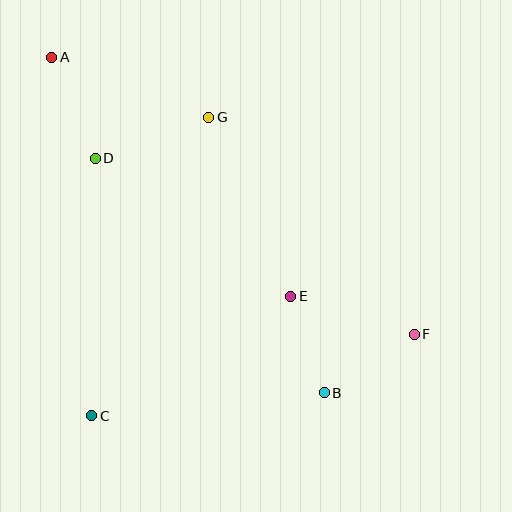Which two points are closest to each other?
Points B and E are closest to each other.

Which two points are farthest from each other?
Points A and F are farthest from each other.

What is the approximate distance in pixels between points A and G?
The distance between A and G is approximately 168 pixels.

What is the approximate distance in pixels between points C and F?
The distance between C and F is approximately 333 pixels.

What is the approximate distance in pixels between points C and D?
The distance between C and D is approximately 258 pixels.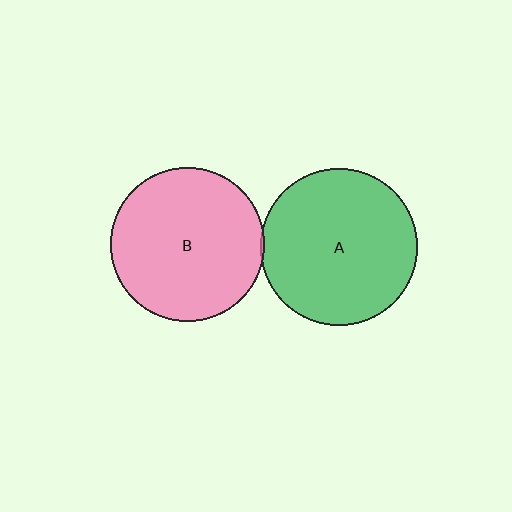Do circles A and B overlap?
Yes.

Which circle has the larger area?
Circle A (green).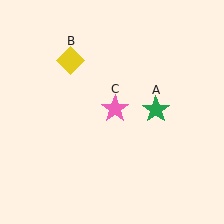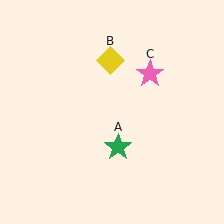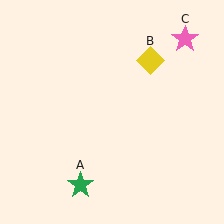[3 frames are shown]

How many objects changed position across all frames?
3 objects changed position: green star (object A), yellow diamond (object B), pink star (object C).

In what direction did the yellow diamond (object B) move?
The yellow diamond (object B) moved right.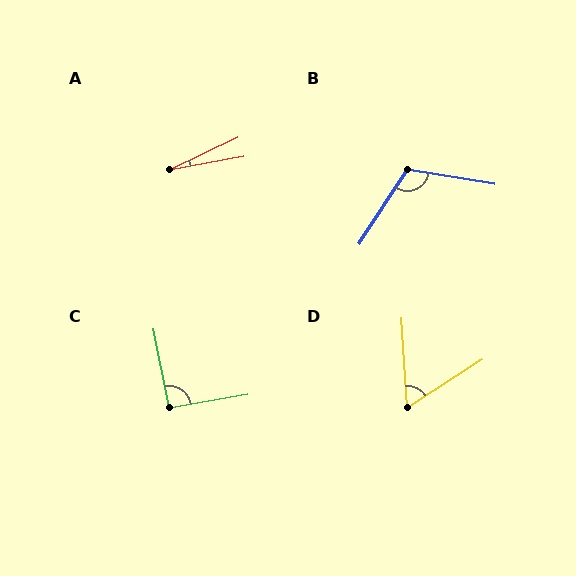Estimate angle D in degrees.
Approximately 61 degrees.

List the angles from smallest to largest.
A (15°), D (61°), C (91°), B (113°).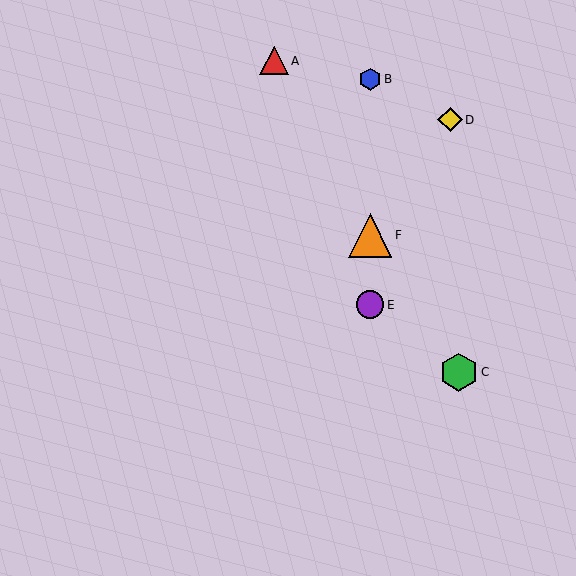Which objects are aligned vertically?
Objects B, E, F are aligned vertically.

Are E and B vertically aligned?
Yes, both are at x≈370.